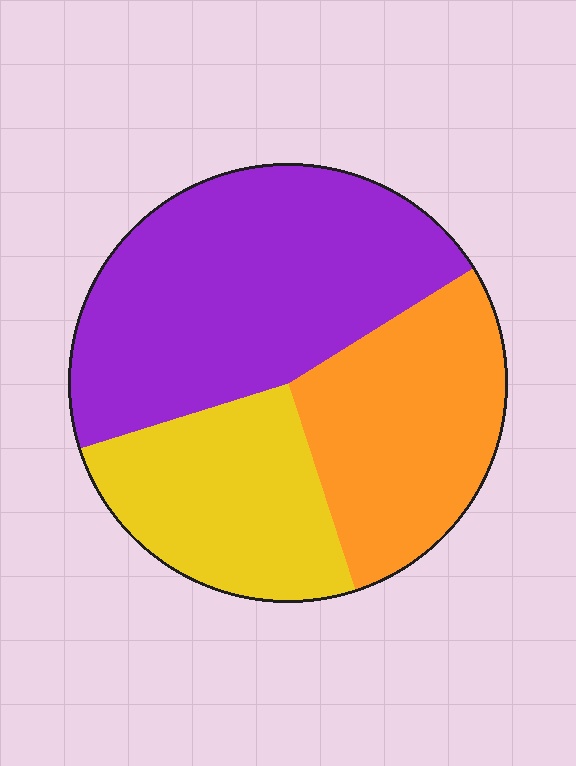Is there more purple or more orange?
Purple.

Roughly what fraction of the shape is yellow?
Yellow takes up between a quarter and a half of the shape.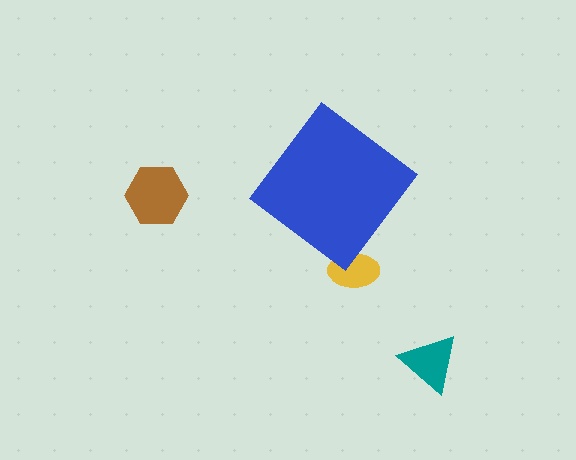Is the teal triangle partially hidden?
No, the teal triangle is fully visible.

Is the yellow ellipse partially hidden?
Yes, the yellow ellipse is partially hidden behind the blue diamond.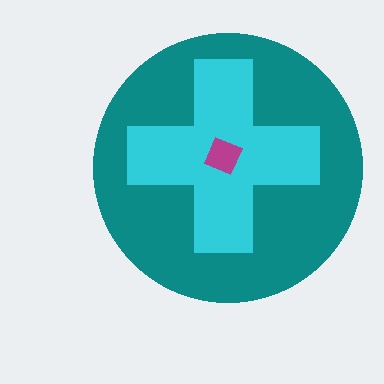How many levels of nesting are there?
3.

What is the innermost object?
The magenta square.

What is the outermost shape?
The teal circle.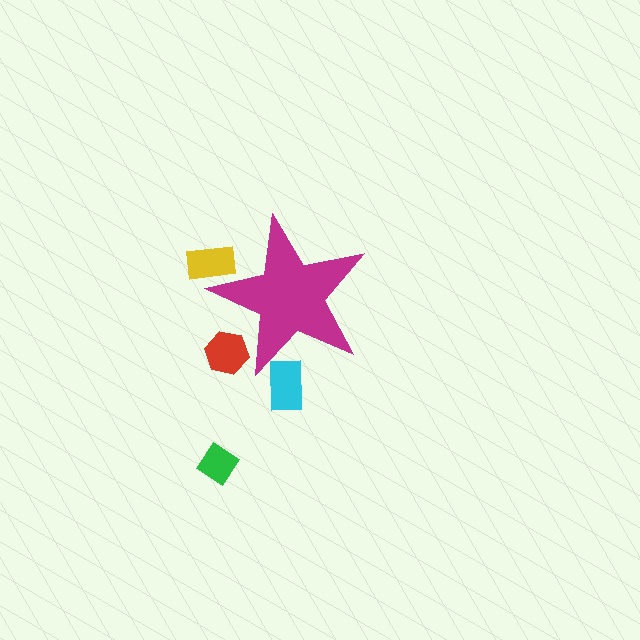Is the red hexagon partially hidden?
Yes, the red hexagon is partially hidden behind the magenta star.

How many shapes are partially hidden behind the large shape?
3 shapes are partially hidden.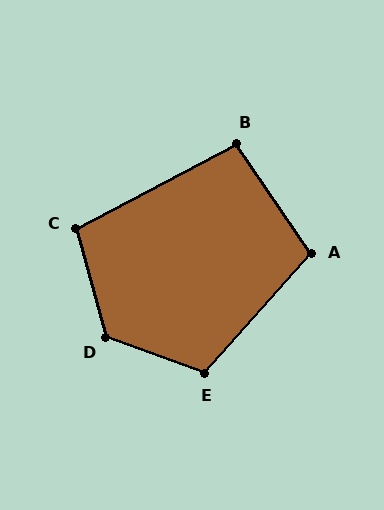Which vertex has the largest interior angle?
D, at approximately 126 degrees.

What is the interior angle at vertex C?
Approximately 102 degrees (obtuse).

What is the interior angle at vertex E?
Approximately 111 degrees (obtuse).